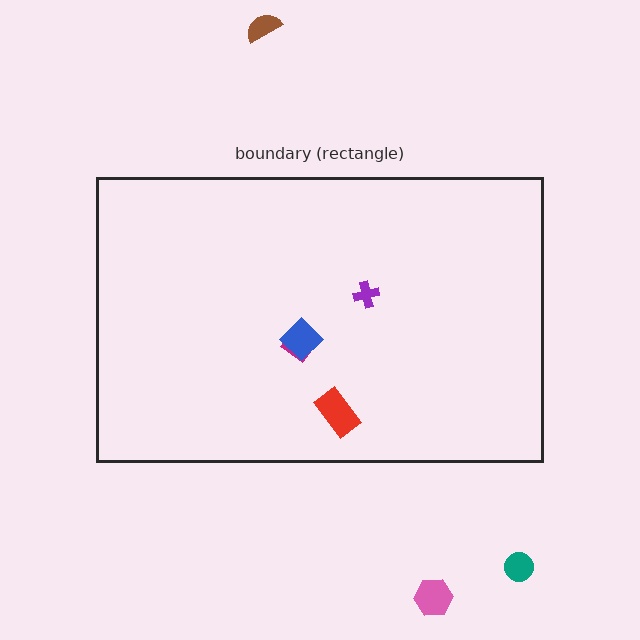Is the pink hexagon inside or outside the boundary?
Outside.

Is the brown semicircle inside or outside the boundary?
Outside.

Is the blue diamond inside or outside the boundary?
Inside.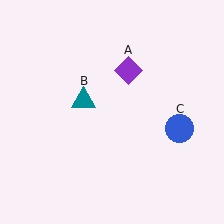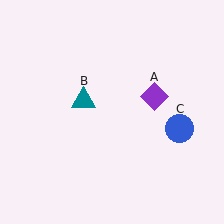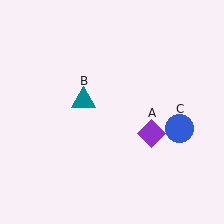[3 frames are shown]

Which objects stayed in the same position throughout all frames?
Teal triangle (object B) and blue circle (object C) remained stationary.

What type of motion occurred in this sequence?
The purple diamond (object A) rotated clockwise around the center of the scene.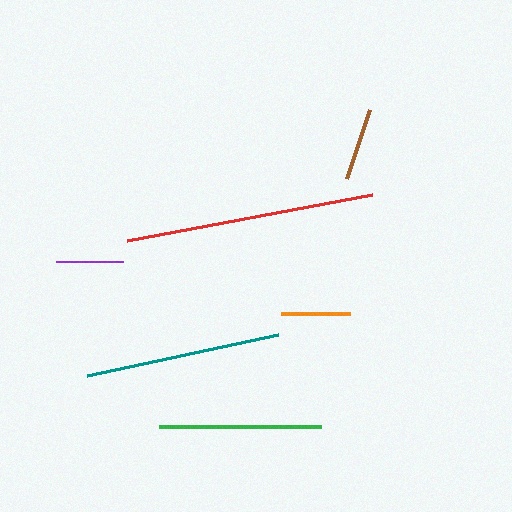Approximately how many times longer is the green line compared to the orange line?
The green line is approximately 2.4 times the length of the orange line.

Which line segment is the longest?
The red line is the longest at approximately 250 pixels.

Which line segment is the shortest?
The purple line is the shortest at approximately 67 pixels.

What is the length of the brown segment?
The brown segment is approximately 72 pixels long.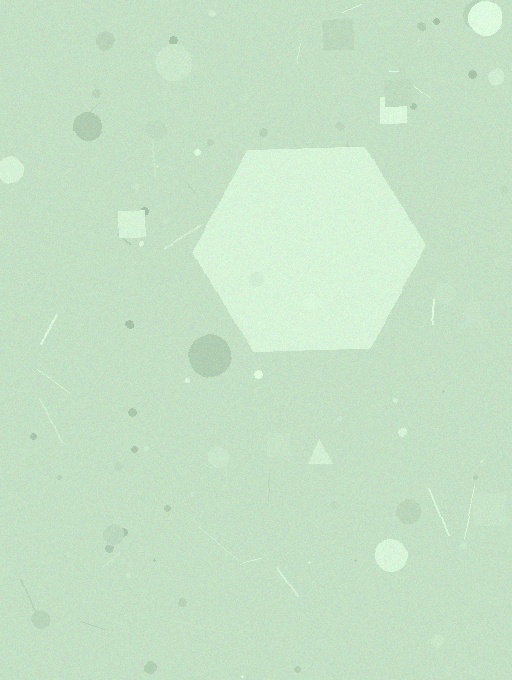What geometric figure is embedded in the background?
A hexagon is embedded in the background.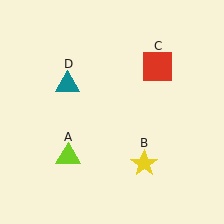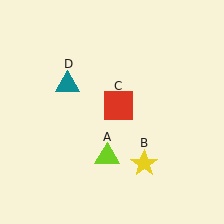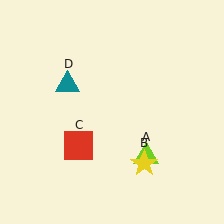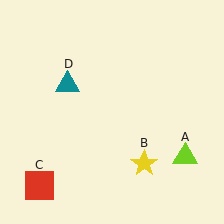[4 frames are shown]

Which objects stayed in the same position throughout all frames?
Yellow star (object B) and teal triangle (object D) remained stationary.